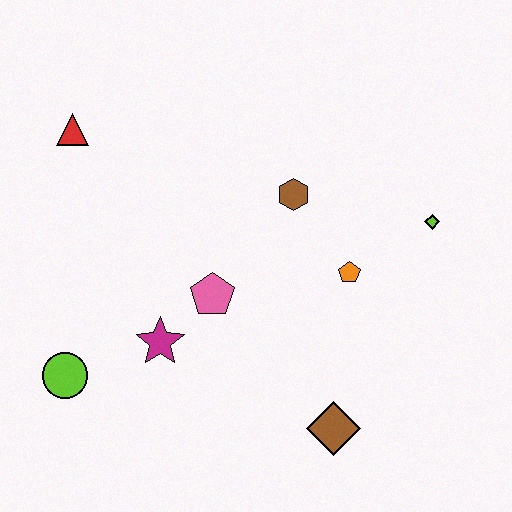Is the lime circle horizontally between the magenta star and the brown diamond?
No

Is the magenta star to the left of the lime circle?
No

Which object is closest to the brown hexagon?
The orange pentagon is closest to the brown hexagon.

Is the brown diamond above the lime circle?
No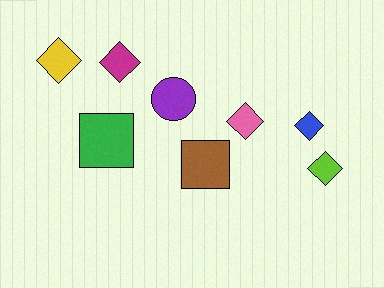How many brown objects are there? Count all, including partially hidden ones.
There is 1 brown object.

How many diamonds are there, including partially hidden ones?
There are 5 diamonds.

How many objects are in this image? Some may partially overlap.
There are 8 objects.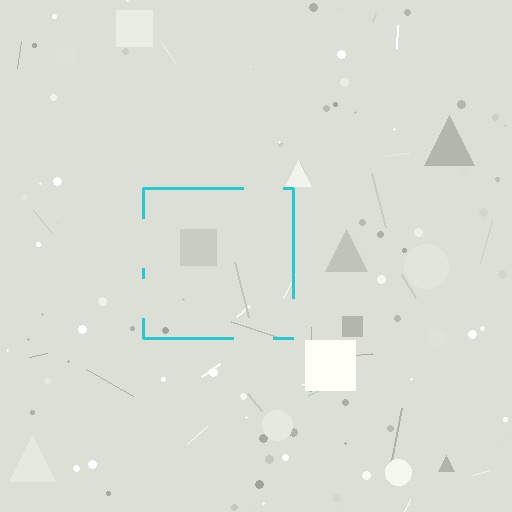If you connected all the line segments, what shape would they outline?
They would outline a square.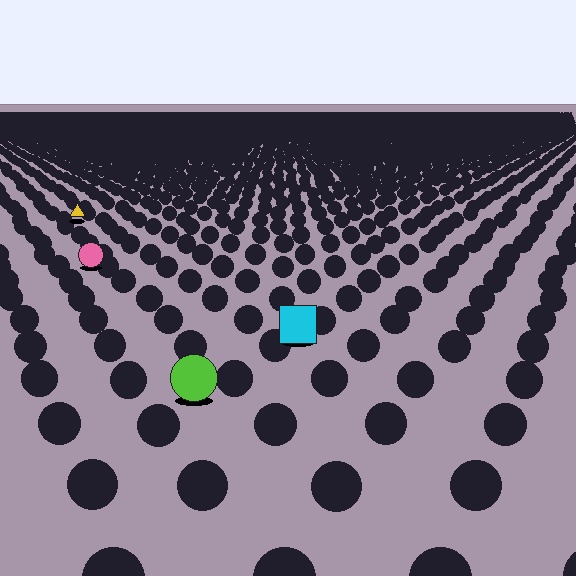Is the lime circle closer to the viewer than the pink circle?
Yes. The lime circle is closer — you can tell from the texture gradient: the ground texture is coarser near it.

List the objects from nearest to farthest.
From nearest to farthest: the lime circle, the cyan square, the pink circle, the yellow triangle.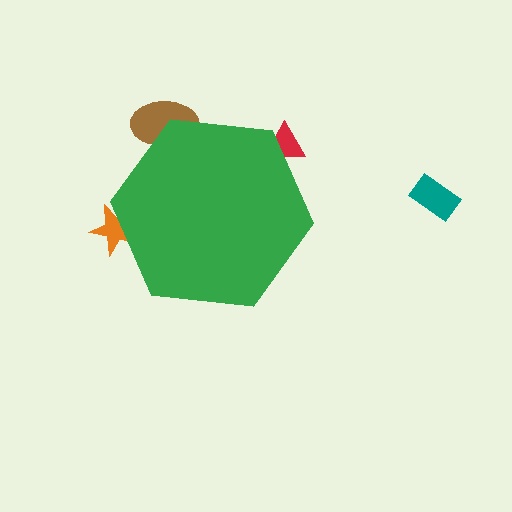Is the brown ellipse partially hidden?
Yes, the brown ellipse is partially hidden behind the green hexagon.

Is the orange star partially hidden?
Yes, the orange star is partially hidden behind the green hexagon.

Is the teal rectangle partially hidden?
No, the teal rectangle is fully visible.